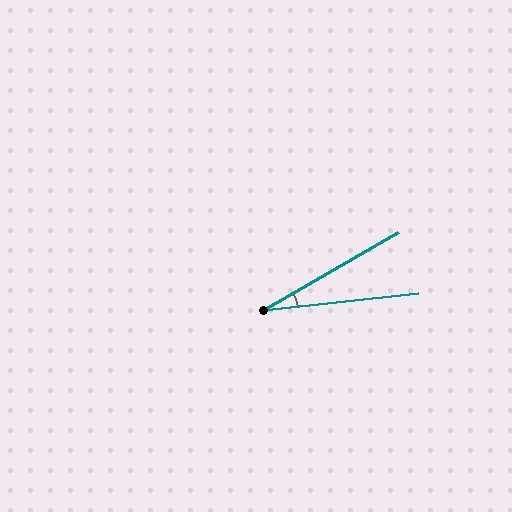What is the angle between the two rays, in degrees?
Approximately 24 degrees.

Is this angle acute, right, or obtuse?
It is acute.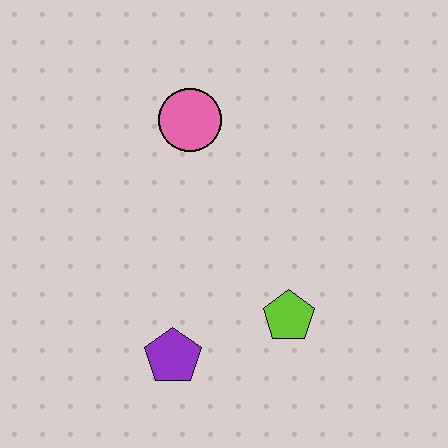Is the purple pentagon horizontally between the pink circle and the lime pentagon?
No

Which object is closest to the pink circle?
The lime pentagon is closest to the pink circle.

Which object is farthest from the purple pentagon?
The pink circle is farthest from the purple pentagon.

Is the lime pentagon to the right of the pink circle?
Yes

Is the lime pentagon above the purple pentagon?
Yes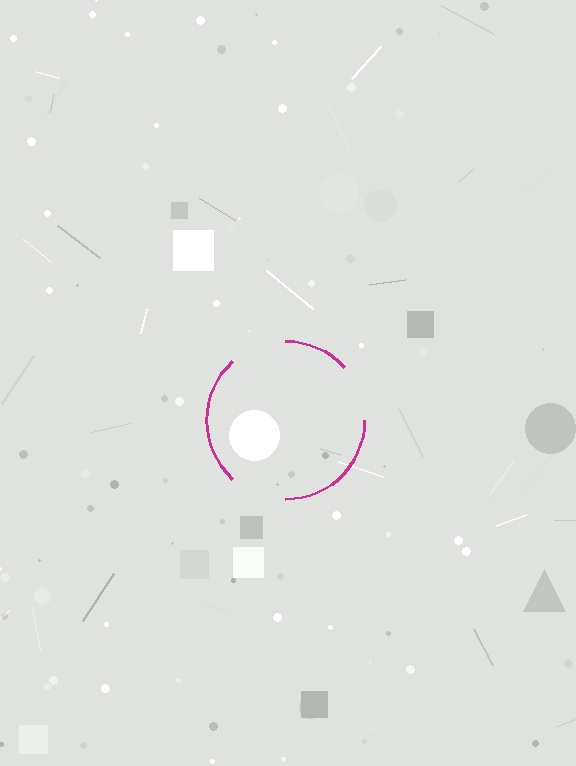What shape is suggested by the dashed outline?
The dashed outline suggests a circle.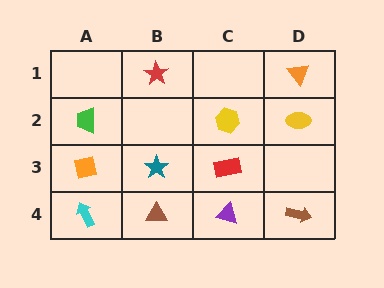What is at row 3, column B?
A teal star.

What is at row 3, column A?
An orange square.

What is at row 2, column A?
A green trapezoid.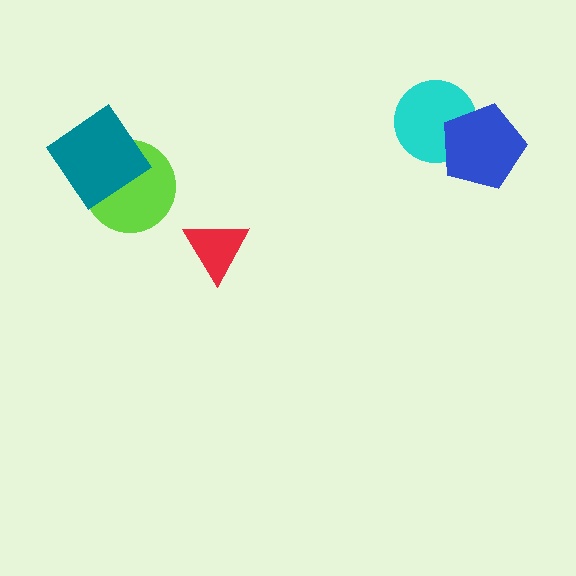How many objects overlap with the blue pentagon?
1 object overlaps with the blue pentagon.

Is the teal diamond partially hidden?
No, no other shape covers it.